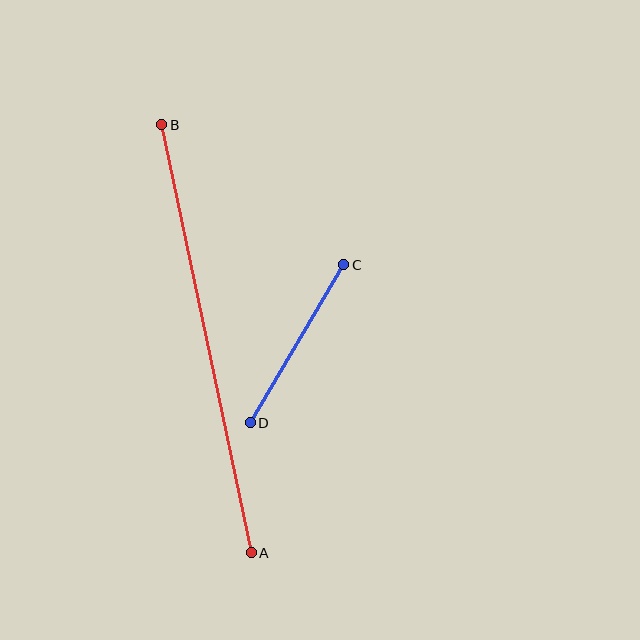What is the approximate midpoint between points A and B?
The midpoint is at approximately (207, 339) pixels.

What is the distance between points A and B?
The distance is approximately 437 pixels.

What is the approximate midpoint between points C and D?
The midpoint is at approximately (297, 344) pixels.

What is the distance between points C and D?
The distance is approximately 184 pixels.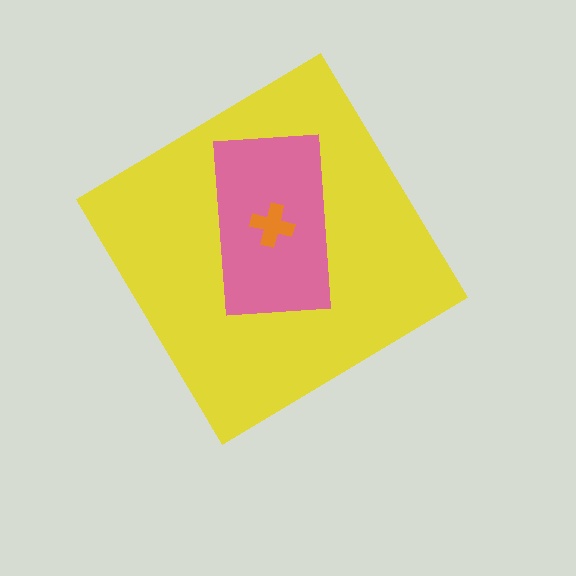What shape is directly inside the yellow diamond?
The pink rectangle.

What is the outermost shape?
The yellow diamond.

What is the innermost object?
The orange cross.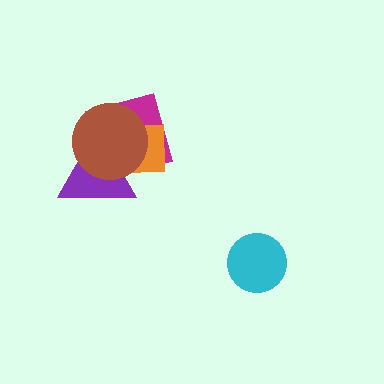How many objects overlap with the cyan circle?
0 objects overlap with the cyan circle.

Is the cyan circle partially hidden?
No, no other shape covers it.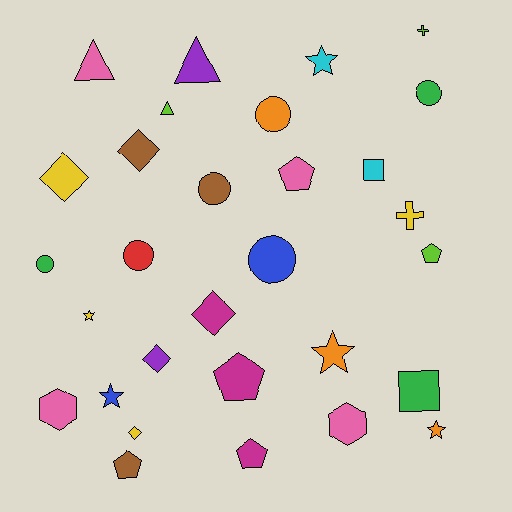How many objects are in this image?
There are 30 objects.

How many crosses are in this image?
There are 2 crosses.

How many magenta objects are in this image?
There are 3 magenta objects.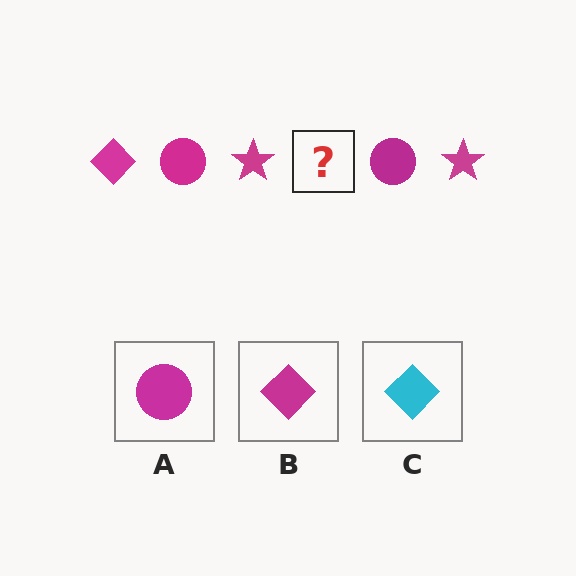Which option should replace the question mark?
Option B.